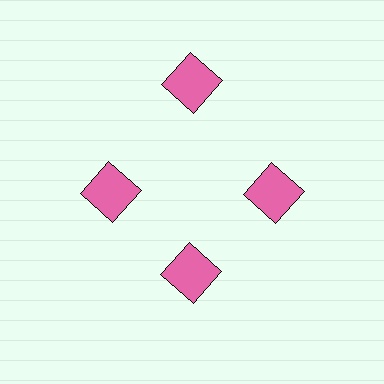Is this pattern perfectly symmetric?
No. The 4 pink squares are arranged in a ring, but one element near the 12 o'clock position is pushed outward from the center, breaking the 4-fold rotational symmetry.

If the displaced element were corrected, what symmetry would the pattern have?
It would have 4-fold rotational symmetry — the pattern would map onto itself every 90 degrees.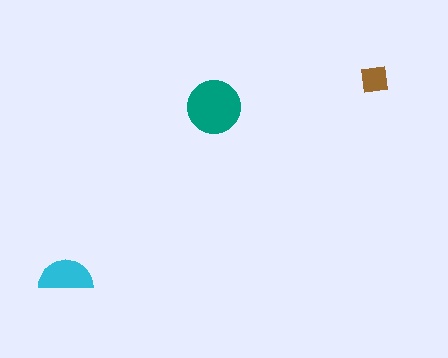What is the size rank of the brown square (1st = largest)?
3rd.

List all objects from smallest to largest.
The brown square, the cyan semicircle, the teal circle.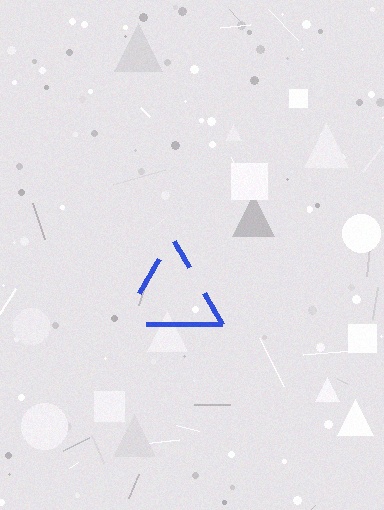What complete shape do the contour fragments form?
The contour fragments form a triangle.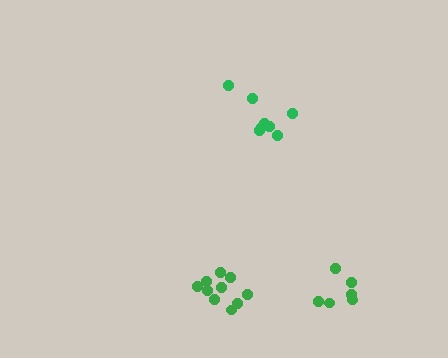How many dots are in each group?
Group 1: 6 dots, Group 2: 8 dots, Group 3: 10 dots (24 total).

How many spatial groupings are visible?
There are 3 spatial groupings.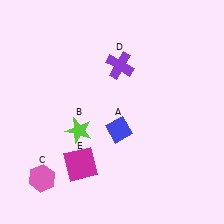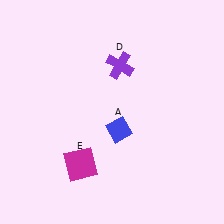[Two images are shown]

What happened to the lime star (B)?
The lime star (B) was removed in Image 2. It was in the bottom-left area of Image 1.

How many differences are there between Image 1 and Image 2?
There are 2 differences between the two images.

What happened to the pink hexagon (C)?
The pink hexagon (C) was removed in Image 2. It was in the bottom-left area of Image 1.